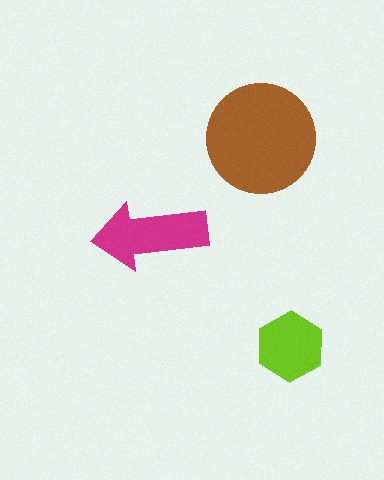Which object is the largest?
The brown circle.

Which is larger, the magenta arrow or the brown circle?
The brown circle.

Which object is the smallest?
The lime hexagon.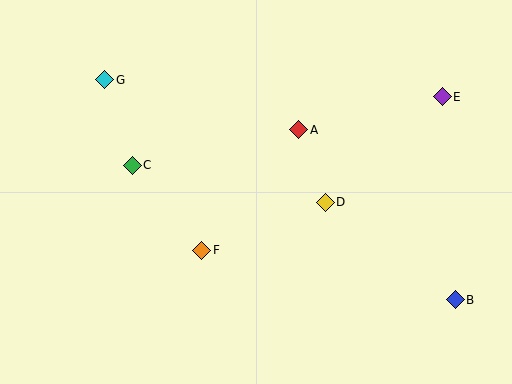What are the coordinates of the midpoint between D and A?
The midpoint between D and A is at (312, 166).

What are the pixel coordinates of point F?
Point F is at (202, 250).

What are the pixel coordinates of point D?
Point D is at (325, 202).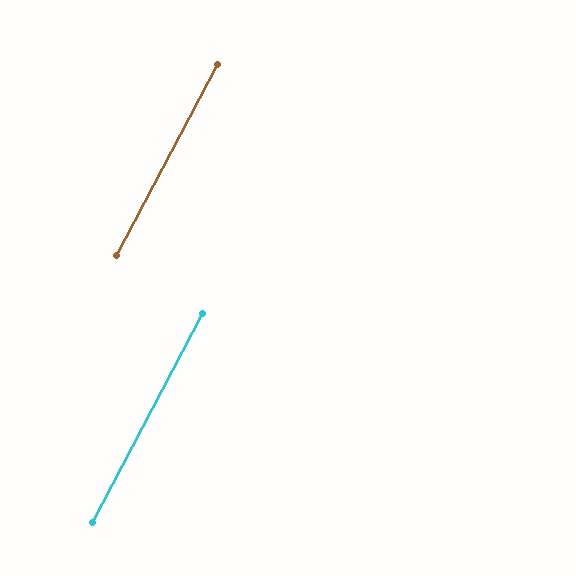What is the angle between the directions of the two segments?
Approximately 0 degrees.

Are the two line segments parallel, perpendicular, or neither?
Parallel — their directions differ by only 0.3°.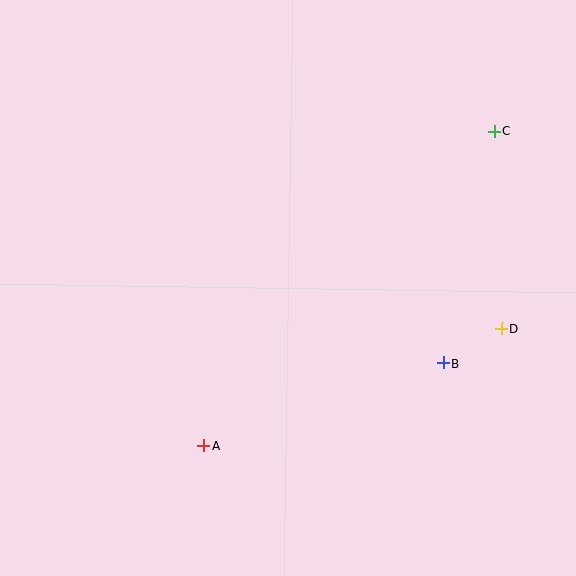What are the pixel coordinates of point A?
Point A is at (203, 446).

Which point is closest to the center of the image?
Point B at (443, 363) is closest to the center.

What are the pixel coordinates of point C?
Point C is at (495, 131).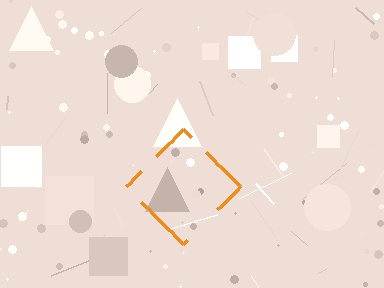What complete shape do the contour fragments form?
The contour fragments form a diamond.